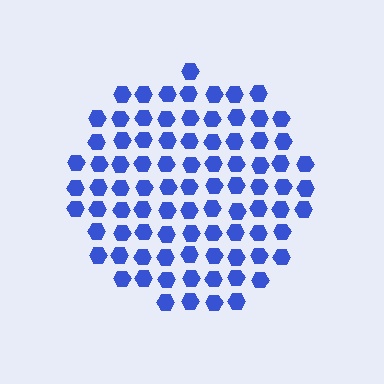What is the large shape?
The large shape is a circle.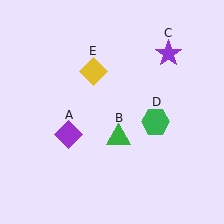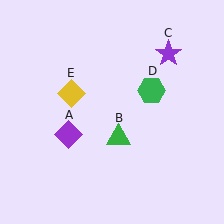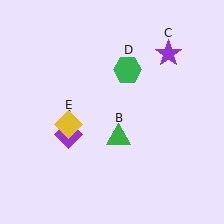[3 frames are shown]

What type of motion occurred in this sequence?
The green hexagon (object D), yellow diamond (object E) rotated counterclockwise around the center of the scene.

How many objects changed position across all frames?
2 objects changed position: green hexagon (object D), yellow diamond (object E).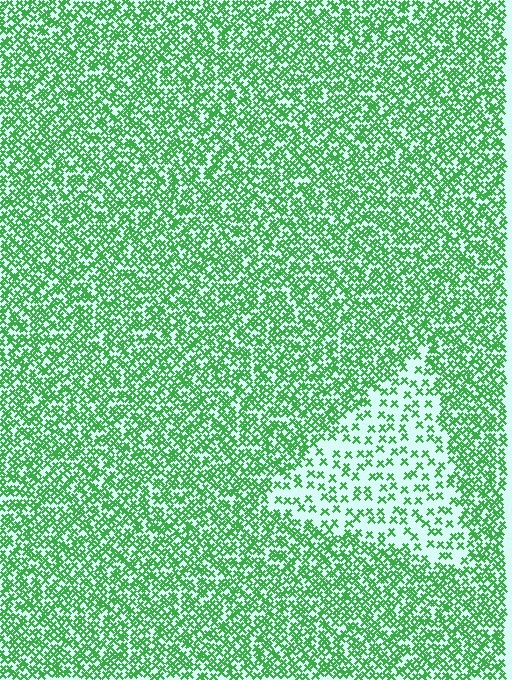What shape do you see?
I see a triangle.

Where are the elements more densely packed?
The elements are more densely packed outside the triangle boundary.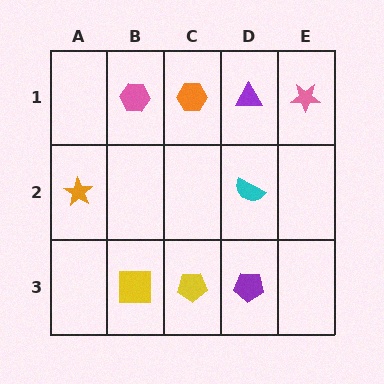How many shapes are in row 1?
4 shapes.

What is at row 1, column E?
A pink star.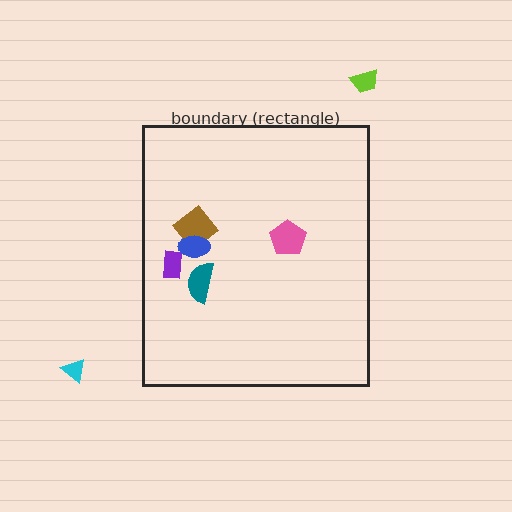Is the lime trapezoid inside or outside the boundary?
Outside.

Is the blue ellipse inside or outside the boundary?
Inside.